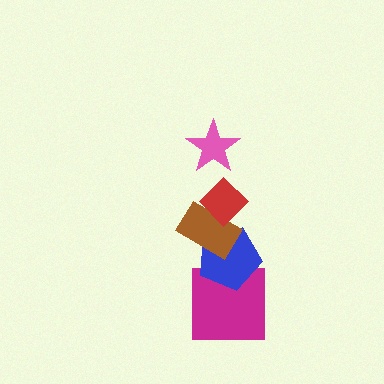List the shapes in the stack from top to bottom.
From top to bottom: the pink star, the red diamond, the brown rectangle, the blue pentagon, the magenta square.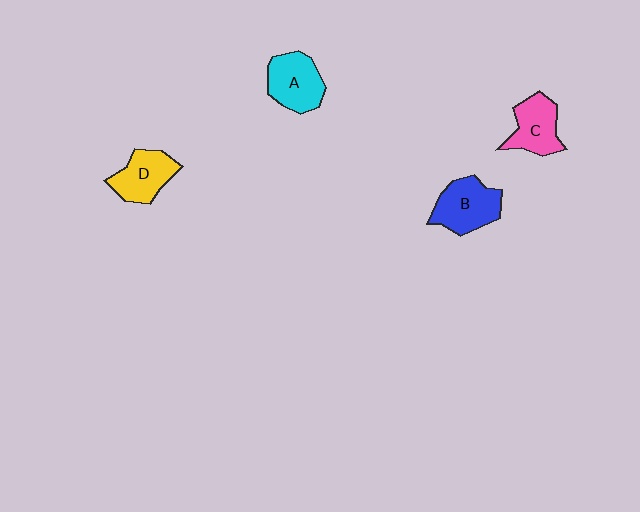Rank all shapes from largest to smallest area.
From largest to smallest: B (blue), A (cyan), D (yellow), C (pink).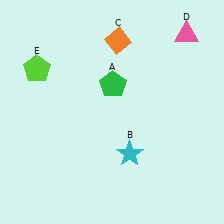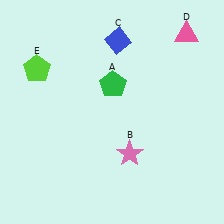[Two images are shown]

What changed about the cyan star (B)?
In Image 1, B is cyan. In Image 2, it changed to pink.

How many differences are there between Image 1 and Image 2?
There are 2 differences between the two images.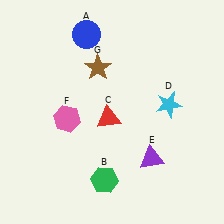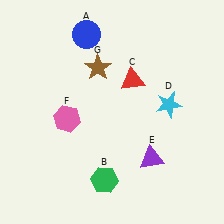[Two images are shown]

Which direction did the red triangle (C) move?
The red triangle (C) moved up.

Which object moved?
The red triangle (C) moved up.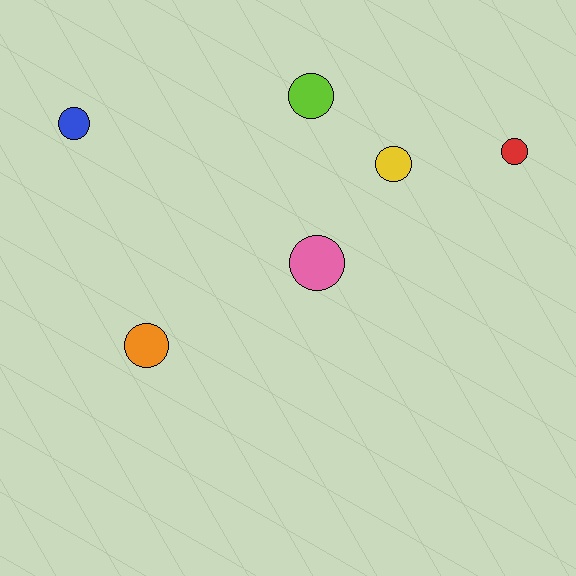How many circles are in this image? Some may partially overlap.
There are 6 circles.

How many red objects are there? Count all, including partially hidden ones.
There is 1 red object.